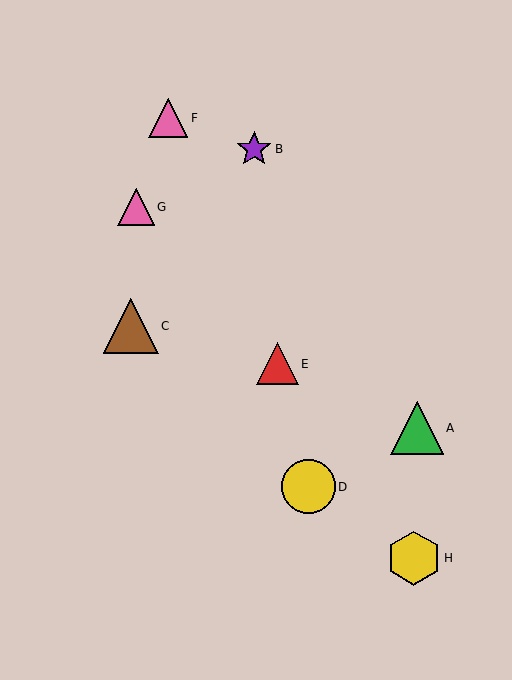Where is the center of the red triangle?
The center of the red triangle is at (277, 364).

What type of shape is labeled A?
Shape A is a green triangle.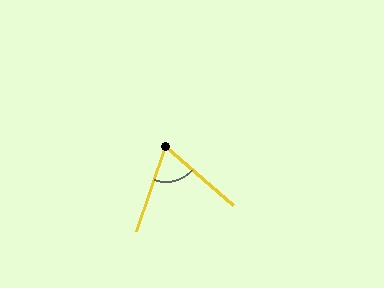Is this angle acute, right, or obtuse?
It is acute.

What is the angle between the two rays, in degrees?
Approximately 68 degrees.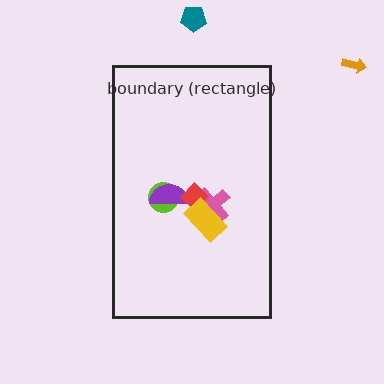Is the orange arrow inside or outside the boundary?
Outside.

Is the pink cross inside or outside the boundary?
Inside.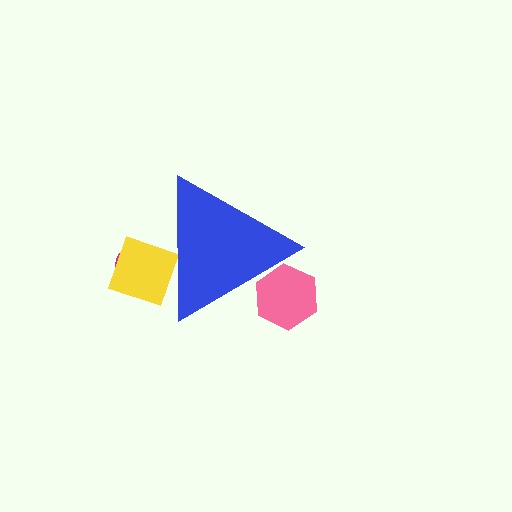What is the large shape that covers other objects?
A blue triangle.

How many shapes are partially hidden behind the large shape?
3 shapes are partially hidden.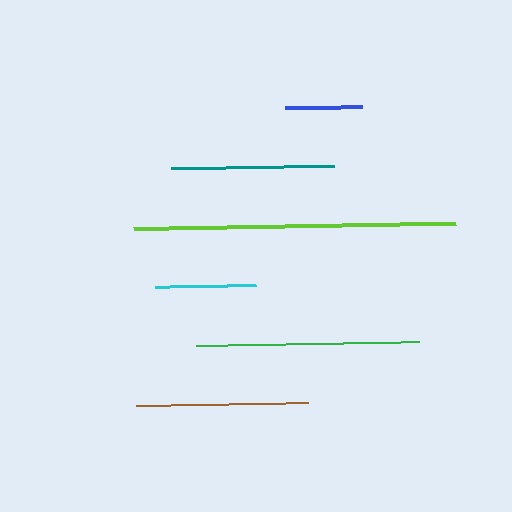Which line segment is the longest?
The lime line is the longest at approximately 322 pixels.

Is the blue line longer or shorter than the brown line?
The brown line is longer than the blue line.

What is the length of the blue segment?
The blue segment is approximately 77 pixels long.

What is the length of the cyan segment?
The cyan segment is approximately 101 pixels long.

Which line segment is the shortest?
The blue line is the shortest at approximately 77 pixels.